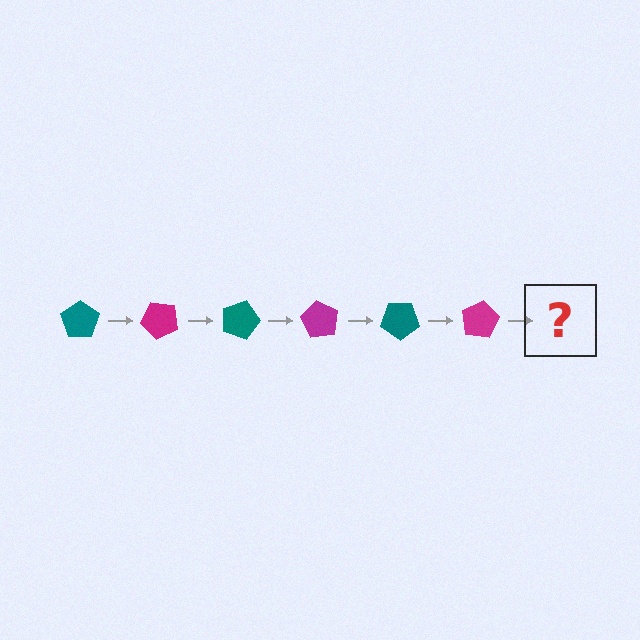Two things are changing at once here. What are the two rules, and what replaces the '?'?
The two rules are that it rotates 45 degrees each step and the color cycles through teal and magenta. The '?' should be a teal pentagon, rotated 270 degrees from the start.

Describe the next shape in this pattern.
It should be a teal pentagon, rotated 270 degrees from the start.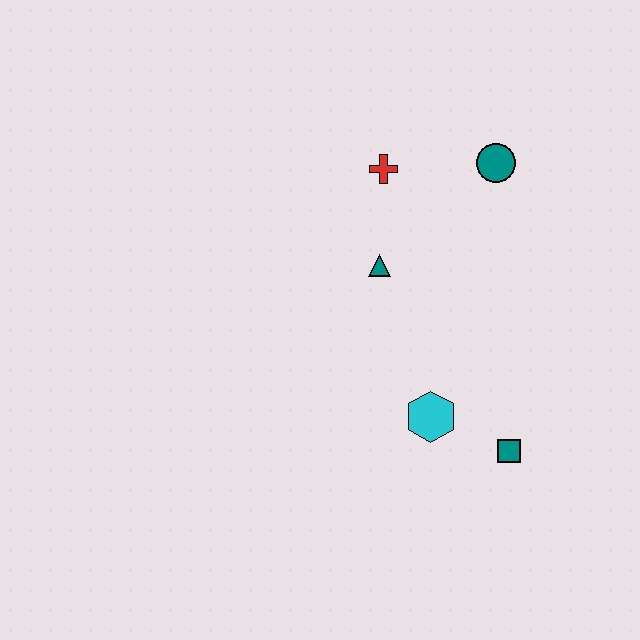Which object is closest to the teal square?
The cyan hexagon is closest to the teal square.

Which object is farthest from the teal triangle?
The teal square is farthest from the teal triangle.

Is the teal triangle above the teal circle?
No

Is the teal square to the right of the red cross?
Yes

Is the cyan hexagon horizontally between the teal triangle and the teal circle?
Yes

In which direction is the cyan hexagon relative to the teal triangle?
The cyan hexagon is below the teal triangle.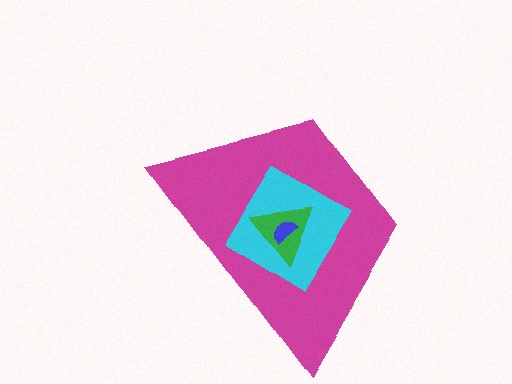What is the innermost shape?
The blue semicircle.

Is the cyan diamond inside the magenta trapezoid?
Yes.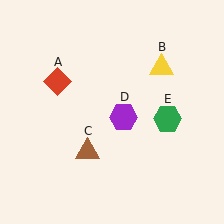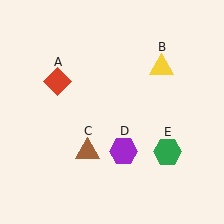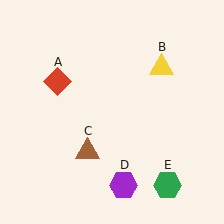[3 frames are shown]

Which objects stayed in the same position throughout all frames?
Red diamond (object A) and yellow triangle (object B) and brown triangle (object C) remained stationary.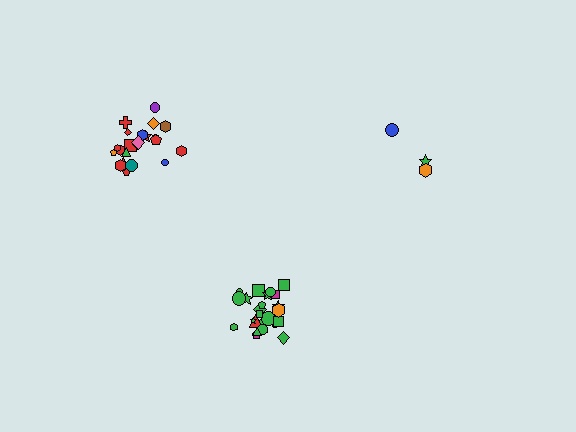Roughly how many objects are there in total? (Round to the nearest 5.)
Roughly 50 objects in total.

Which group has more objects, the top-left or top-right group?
The top-left group.